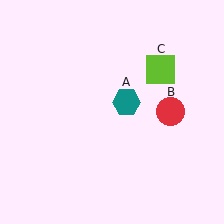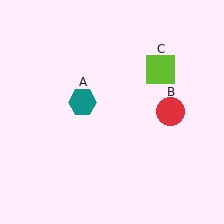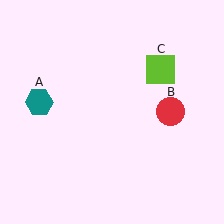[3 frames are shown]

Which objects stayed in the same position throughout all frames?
Red circle (object B) and lime square (object C) remained stationary.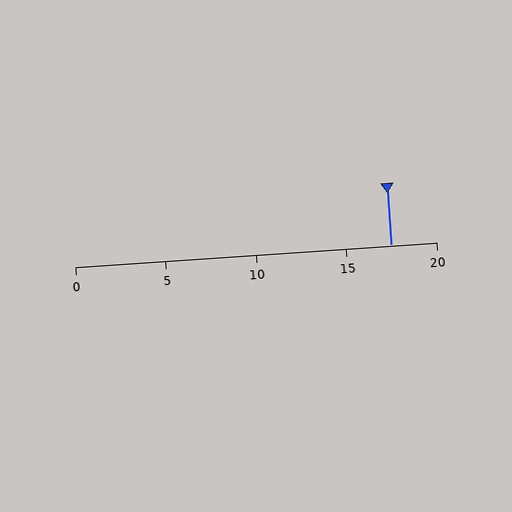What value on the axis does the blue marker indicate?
The marker indicates approximately 17.5.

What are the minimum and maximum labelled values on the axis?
The axis runs from 0 to 20.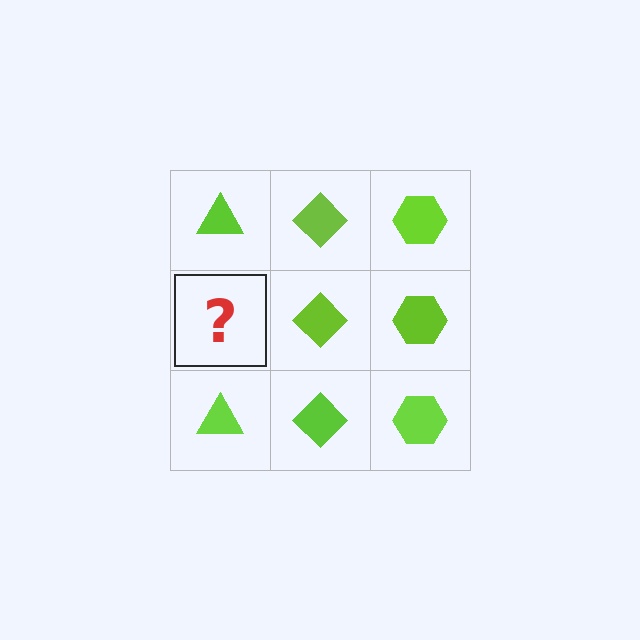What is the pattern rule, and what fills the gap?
The rule is that each column has a consistent shape. The gap should be filled with a lime triangle.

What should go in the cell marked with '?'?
The missing cell should contain a lime triangle.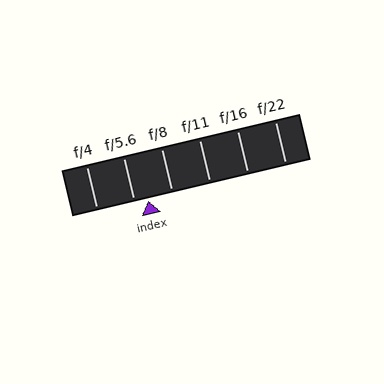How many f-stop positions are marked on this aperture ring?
There are 6 f-stop positions marked.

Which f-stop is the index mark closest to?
The index mark is closest to f/5.6.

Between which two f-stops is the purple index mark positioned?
The index mark is between f/5.6 and f/8.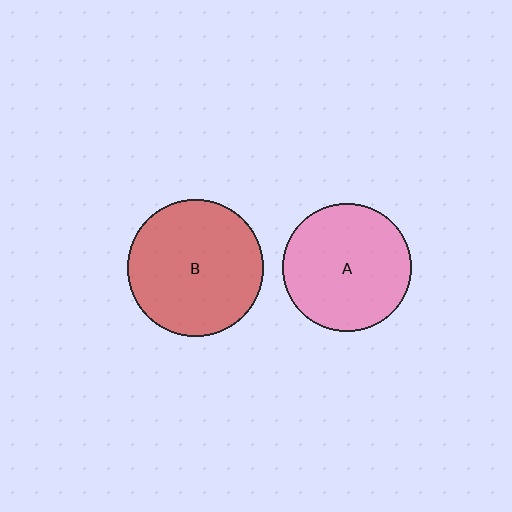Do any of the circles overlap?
No, none of the circles overlap.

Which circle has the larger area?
Circle B (red).